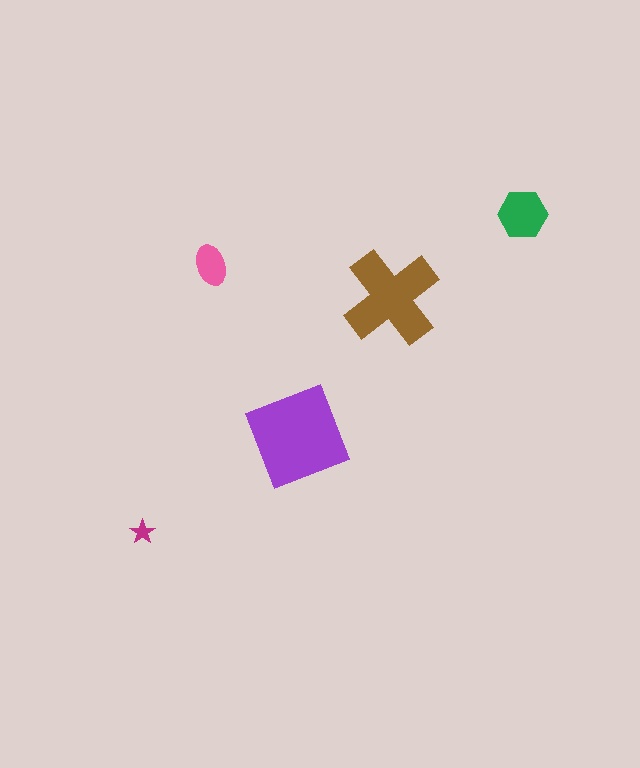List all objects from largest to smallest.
The purple square, the brown cross, the green hexagon, the pink ellipse, the magenta star.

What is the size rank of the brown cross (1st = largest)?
2nd.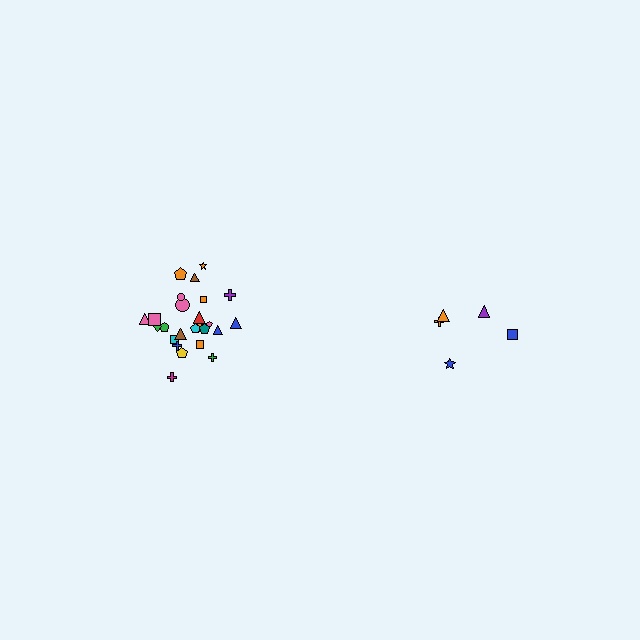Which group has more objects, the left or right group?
The left group.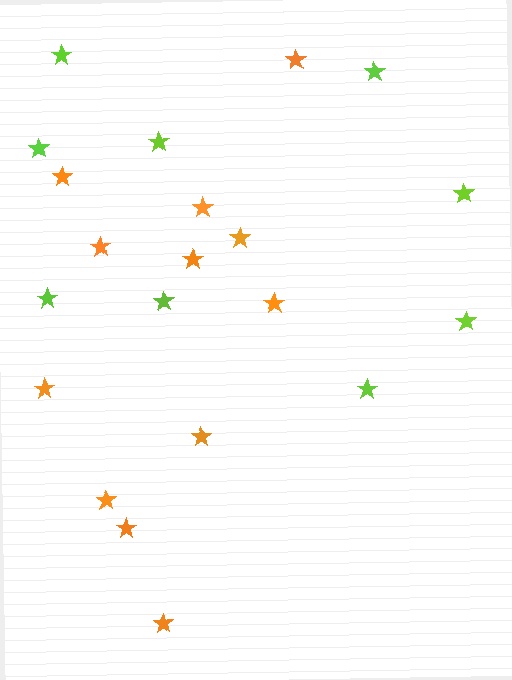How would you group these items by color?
There are 2 groups: one group of orange stars (12) and one group of lime stars (9).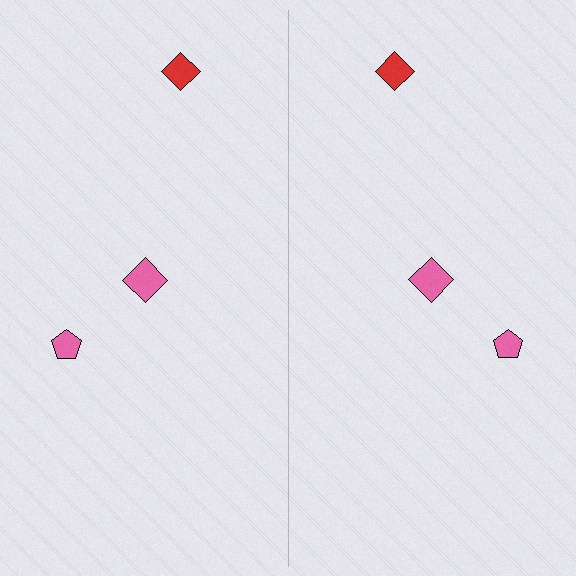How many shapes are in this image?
There are 6 shapes in this image.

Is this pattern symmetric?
Yes, this pattern has bilateral (reflection) symmetry.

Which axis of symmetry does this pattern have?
The pattern has a vertical axis of symmetry running through the center of the image.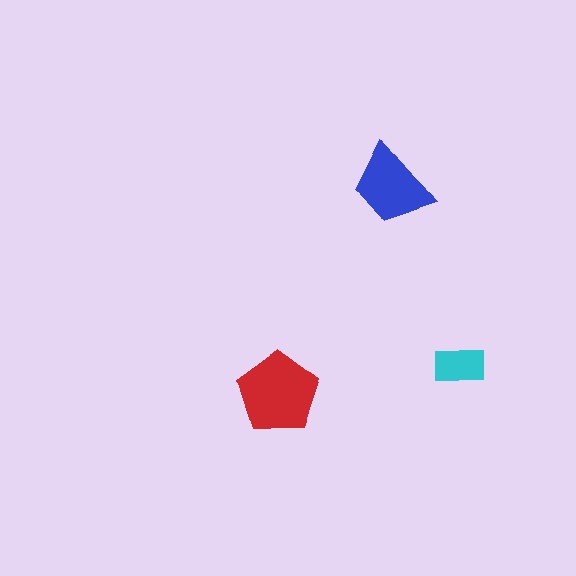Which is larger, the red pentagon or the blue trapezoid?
The red pentagon.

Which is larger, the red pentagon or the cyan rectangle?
The red pentagon.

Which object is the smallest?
The cyan rectangle.